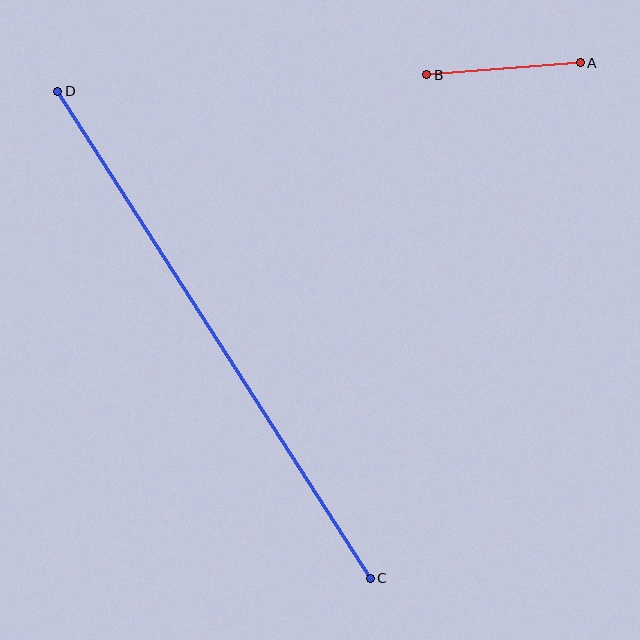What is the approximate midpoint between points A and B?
The midpoint is at approximately (504, 69) pixels.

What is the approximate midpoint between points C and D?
The midpoint is at approximately (214, 335) pixels.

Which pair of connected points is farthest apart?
Points C and D are farthest apart.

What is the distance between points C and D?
The distance is approximately 579 pixels.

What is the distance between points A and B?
The distance is approximately 154 pixels.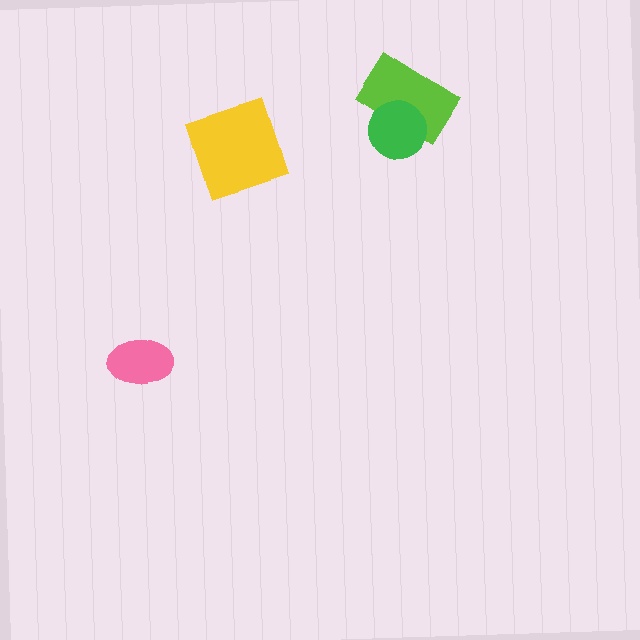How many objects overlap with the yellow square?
0 objects overlap with the yellow square.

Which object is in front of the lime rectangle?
The green circle is in front of the lime rectangle.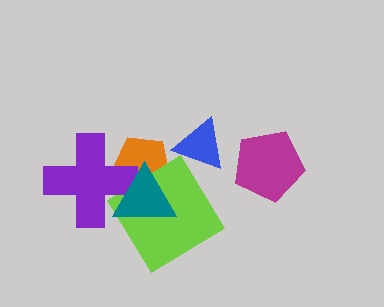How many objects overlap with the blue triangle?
0 objects overlap with the blue triangle.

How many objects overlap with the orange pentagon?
3 objects overlap with the orange pentagon.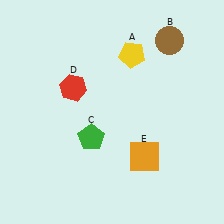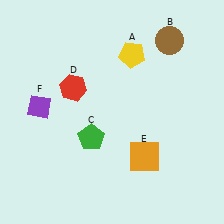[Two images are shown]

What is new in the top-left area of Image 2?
A purple diamond (F) was added in the top-left area of Image 2.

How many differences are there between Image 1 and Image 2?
There is 1 difference between the two images.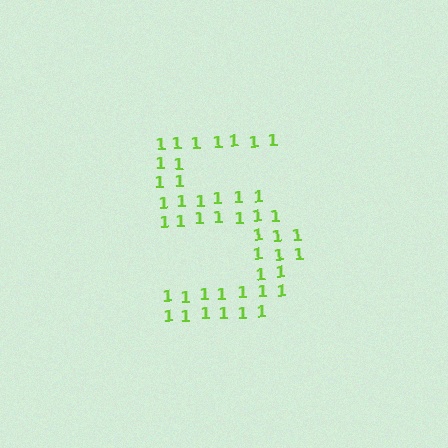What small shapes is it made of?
It is made of small digit 1's.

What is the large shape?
The large shape is the digit 5.